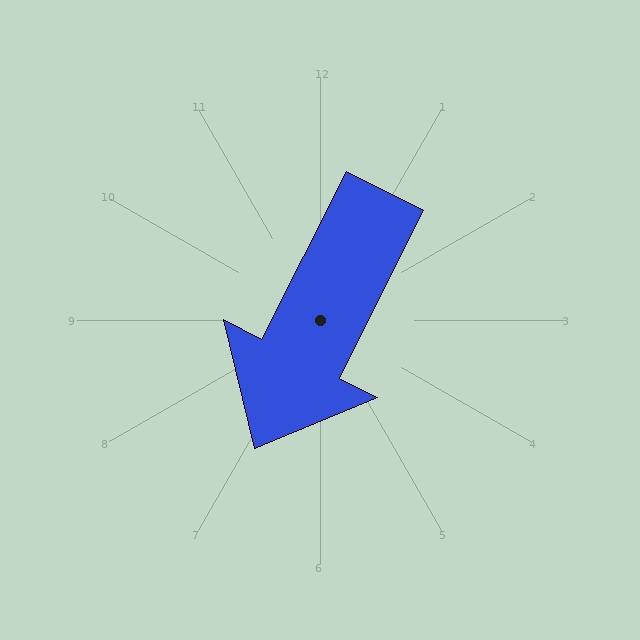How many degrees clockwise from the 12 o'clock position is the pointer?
Approximately 207 degrees.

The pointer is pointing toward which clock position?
Roughly 7 o'clock.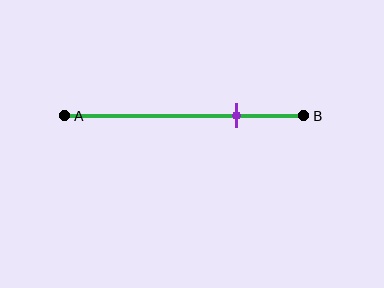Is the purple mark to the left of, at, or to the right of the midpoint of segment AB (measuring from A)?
The purple mark is to the right of the midpoint of segment AB.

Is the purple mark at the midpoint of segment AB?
No, the mark is at about 70% from A, not at the 50% midpoint.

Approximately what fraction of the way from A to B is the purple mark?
The purple mark is approximately 70% of the way from A to B.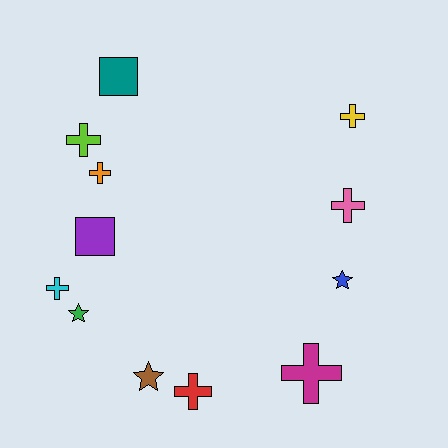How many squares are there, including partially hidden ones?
There are 2 squares.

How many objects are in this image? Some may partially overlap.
There are 12 objects.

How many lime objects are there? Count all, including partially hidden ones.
There is 1 lime object.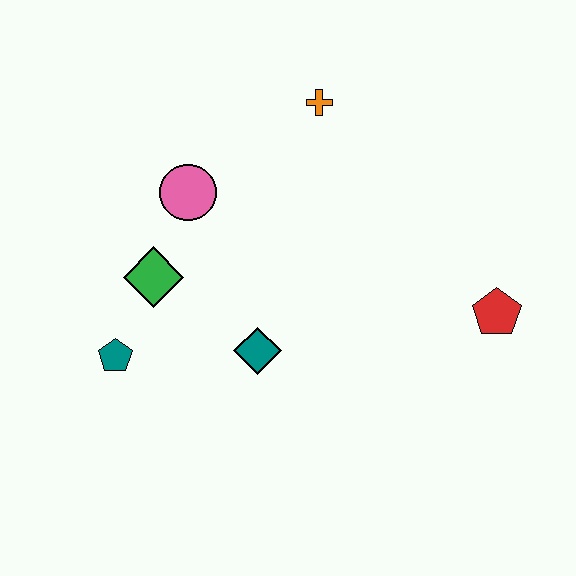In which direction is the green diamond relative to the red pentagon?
The green diamond is to the left of the red pentagon.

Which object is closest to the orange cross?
The pink circle is closest to the orange cross.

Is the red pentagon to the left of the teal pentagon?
No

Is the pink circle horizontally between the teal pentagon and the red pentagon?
Yes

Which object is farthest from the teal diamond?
The orange cross is farthest from the teal diamond.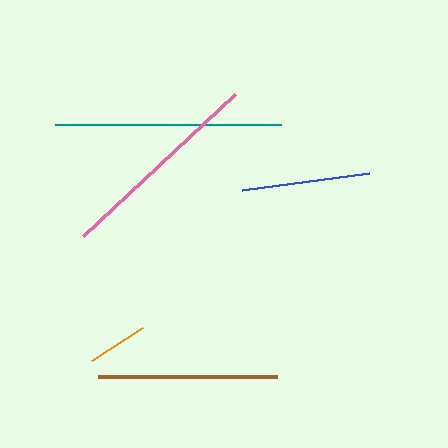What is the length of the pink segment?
The pink segment is approximately 209 pixels long.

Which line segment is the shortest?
The orange line is the shortest at approximately 61 pixels.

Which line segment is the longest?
The teal line is the longest at approximately 225 pixels.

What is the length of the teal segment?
The teal segment is approximately 225 pixels long.